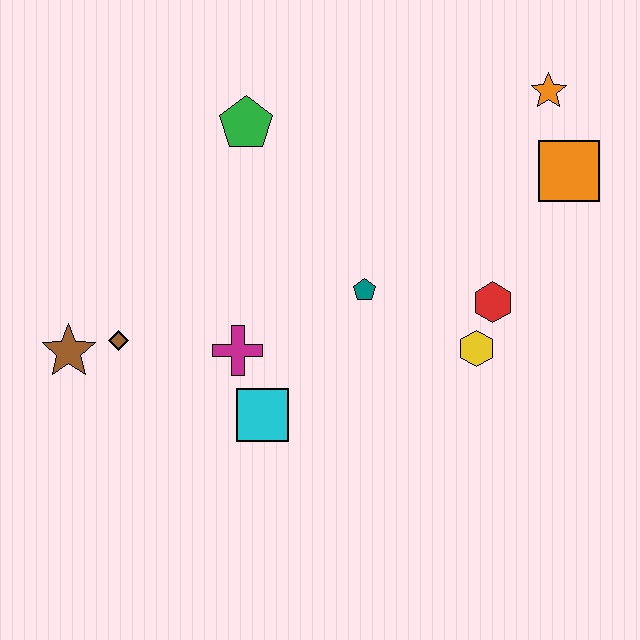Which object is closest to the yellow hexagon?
The red hexagon is closest to the yellow hexagon.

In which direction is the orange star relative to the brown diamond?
The orange star is to the right of the brown diamond.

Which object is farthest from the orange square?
The brown star is farthest from the orange square.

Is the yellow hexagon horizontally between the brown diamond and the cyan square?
No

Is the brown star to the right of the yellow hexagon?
No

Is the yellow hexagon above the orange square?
No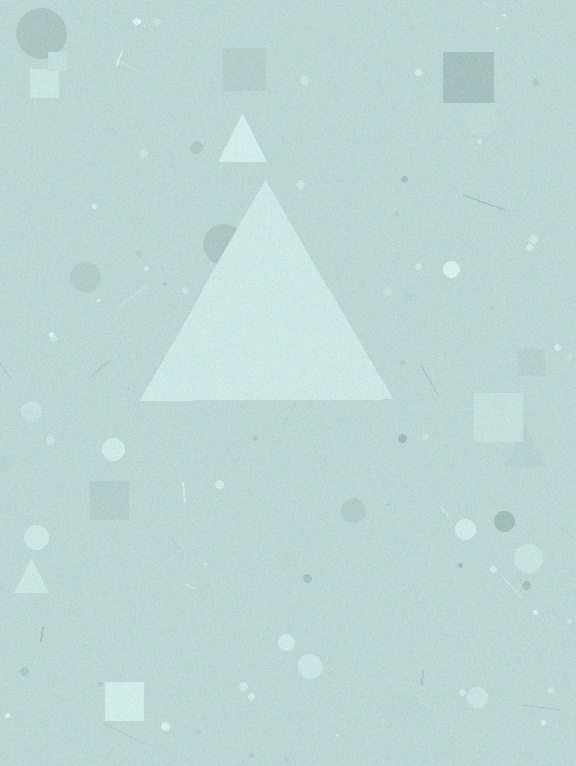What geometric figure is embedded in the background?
A triangle is embedded in the background.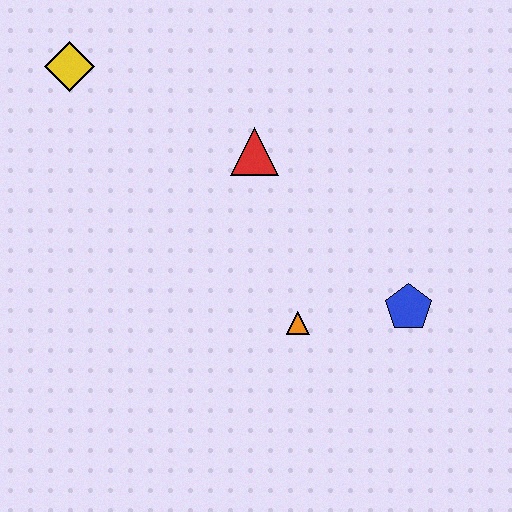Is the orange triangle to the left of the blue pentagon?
Yes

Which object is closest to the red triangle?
The orange triangle is closest to the red triangle.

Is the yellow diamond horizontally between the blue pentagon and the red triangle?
No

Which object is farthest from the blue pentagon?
The yellow diamond is farthest from the blue pentagon.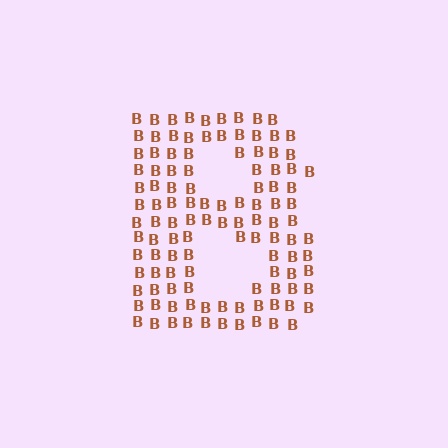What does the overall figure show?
The overall figure shows the letter B.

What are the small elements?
The small elements are letter B's.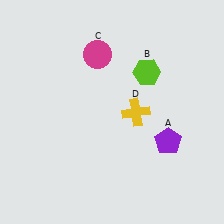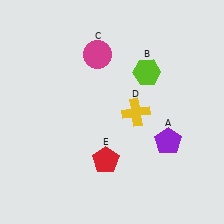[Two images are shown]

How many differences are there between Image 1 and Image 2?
There is 1 difference between the two images.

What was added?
A red pentagon (E) was added in Image 2.